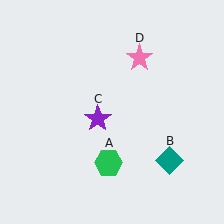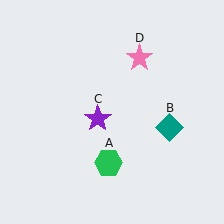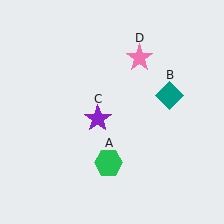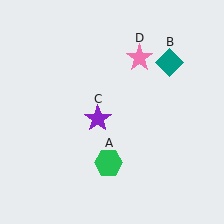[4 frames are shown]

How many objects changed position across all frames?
1 object changed position: teal diamond (object B).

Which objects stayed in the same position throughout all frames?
Green hexagon (object A) and purple star (object C) and pink star (object D) remained stationary.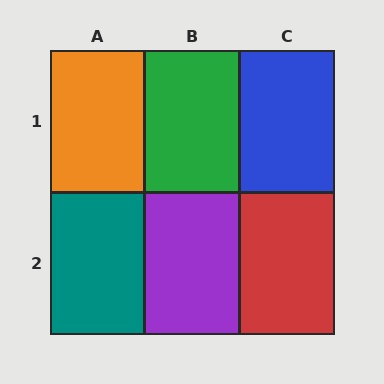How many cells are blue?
1 cell is blue.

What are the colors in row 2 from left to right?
Teal, purple, red.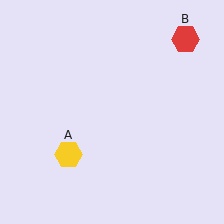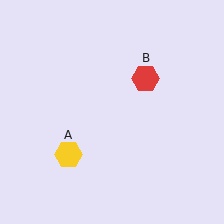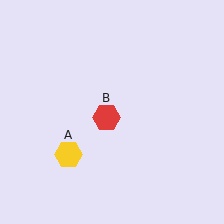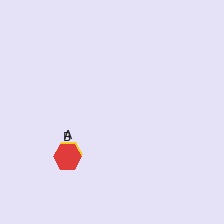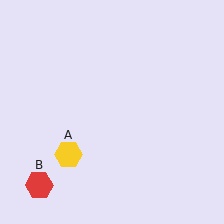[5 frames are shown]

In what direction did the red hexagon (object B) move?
The red hexagon (object B) moved down and to the left.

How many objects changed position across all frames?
1 object changed position: red hexagon (object B).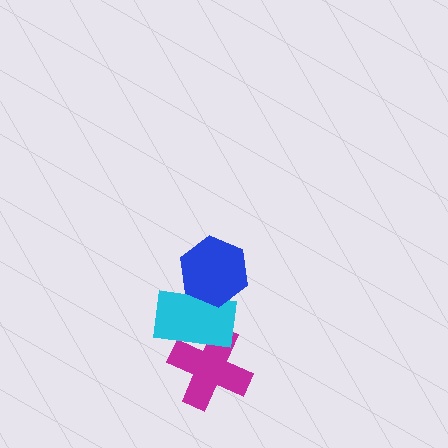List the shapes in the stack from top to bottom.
From top to bottom: the blue hexagon, the cyan rectangle, the magenta cross.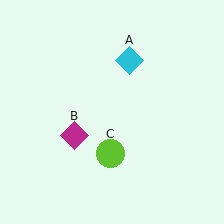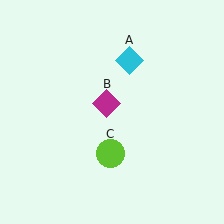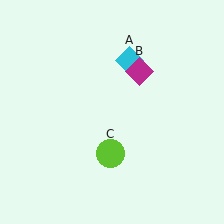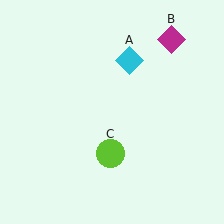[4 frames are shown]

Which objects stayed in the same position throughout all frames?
Cyan diamond (object A) and lime circle (object C) remained stationary.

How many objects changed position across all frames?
1 object changed position: magenta diamond (object B).